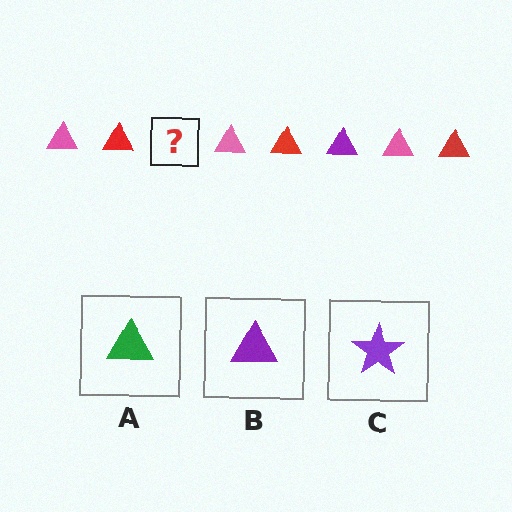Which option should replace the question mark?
Option B.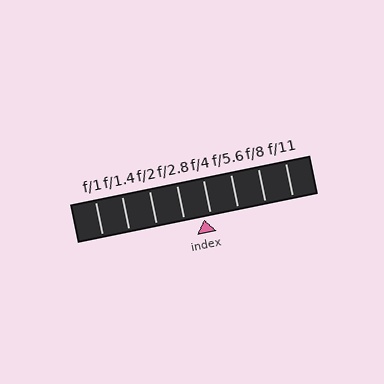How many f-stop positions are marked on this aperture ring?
There are 8 f-stop positions marked.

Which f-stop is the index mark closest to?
The index mark is closest to f/4.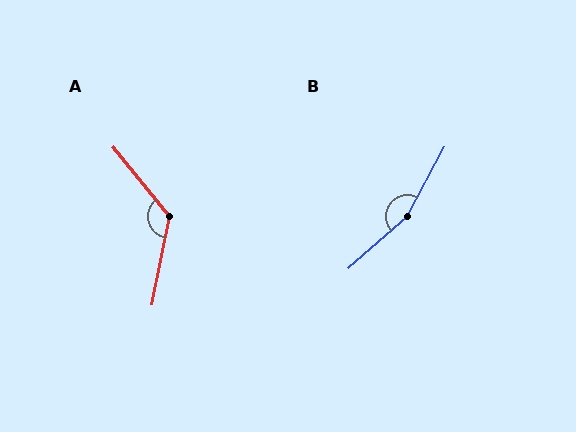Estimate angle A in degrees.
Approximately 130 degrees.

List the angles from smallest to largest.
A (130°), B (160°).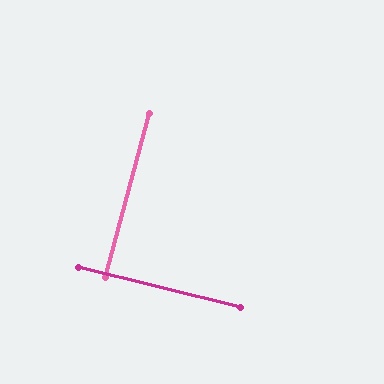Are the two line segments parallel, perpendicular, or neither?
Perpendicular — they meet at approximately 89°.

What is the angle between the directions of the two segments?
Approximately 89 degrees.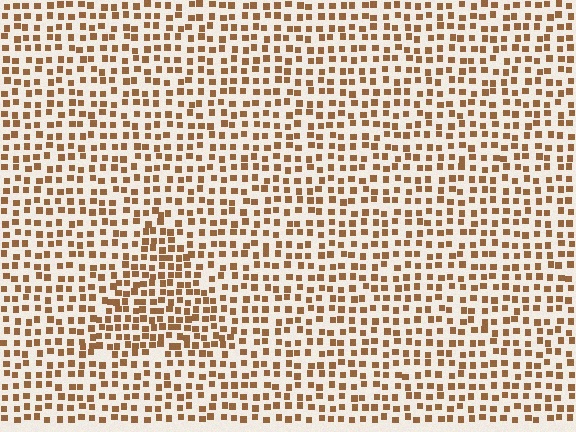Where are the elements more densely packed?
The elements are more densely packed inside the triangle boundary.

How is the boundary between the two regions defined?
The boundary is defined by a change in element density (approximately 1.5x ratio). All elements are the same color, size, and shape.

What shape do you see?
I see a triangle.